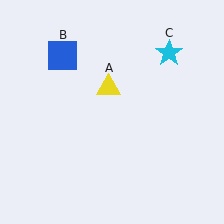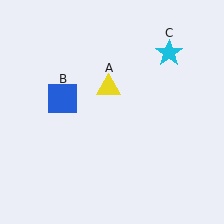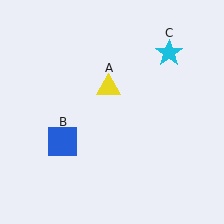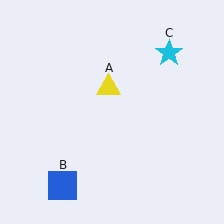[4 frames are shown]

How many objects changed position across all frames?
1 object changed position: blue square (object B).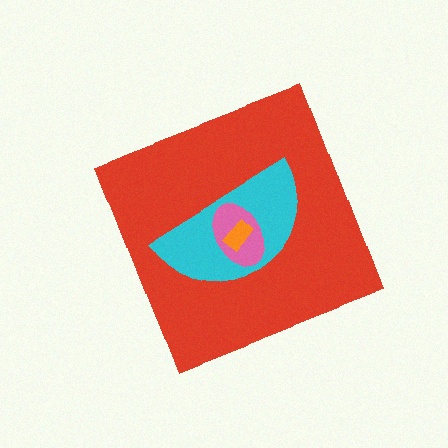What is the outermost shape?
The red diamond.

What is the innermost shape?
The orange rectangle.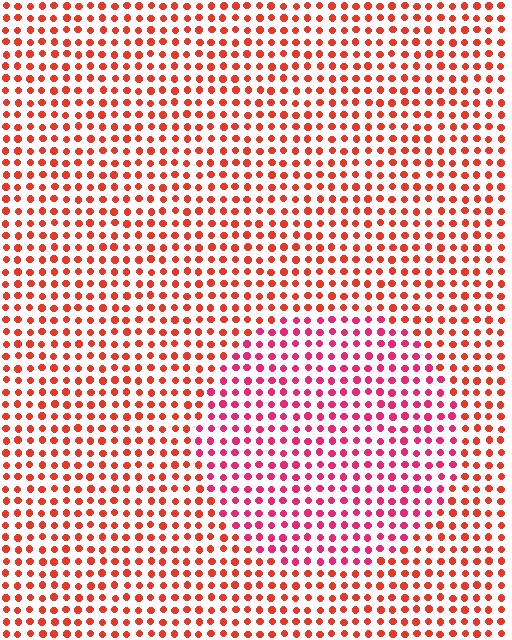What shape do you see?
I see a circle.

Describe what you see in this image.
The image is filled with small red elements in a uniform arrangement. A circle-shaped region is visible where the elements are tinted to a slightly different hue, forming a subtle color boundary.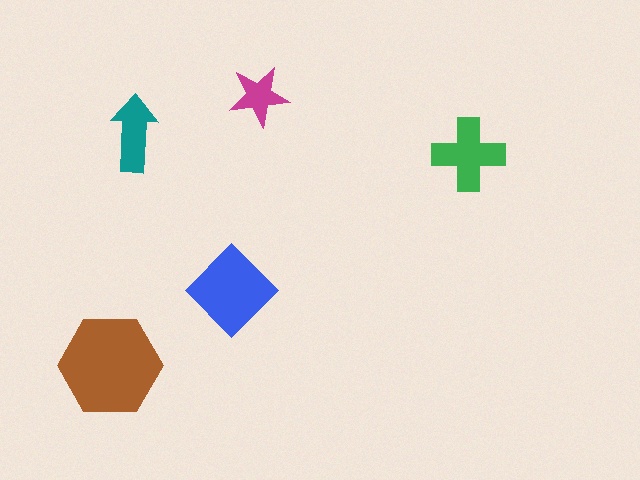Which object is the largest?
The brown hexagon.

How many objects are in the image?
There are 5 objects in the image.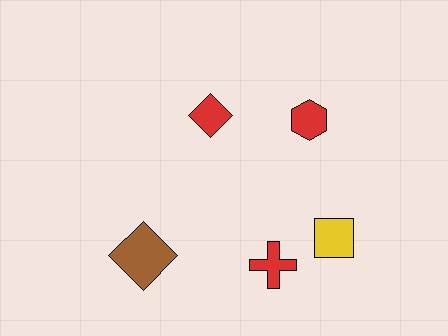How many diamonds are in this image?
There are 2 diamonds.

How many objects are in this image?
There are 5 objects.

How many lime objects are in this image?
There are no lime objects.